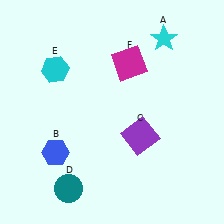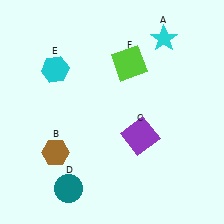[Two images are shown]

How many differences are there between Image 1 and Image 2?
There are 2 differences between the two images.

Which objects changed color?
B changed from blue to brown. F changed from magenta to lime.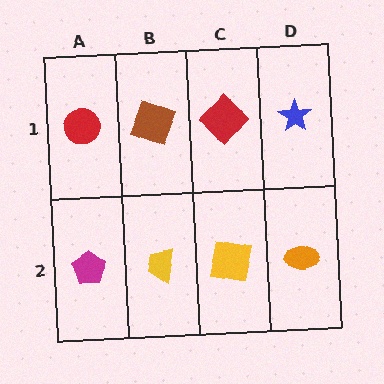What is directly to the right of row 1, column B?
A red diamond.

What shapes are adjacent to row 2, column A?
A red circle (row 1, column A), a yellow trapezoid (row 2, column B).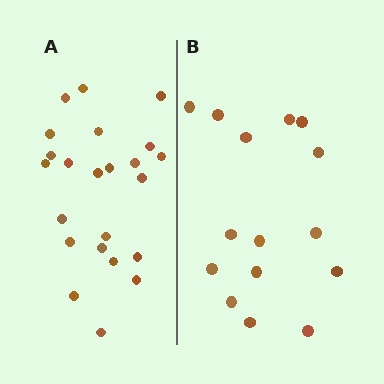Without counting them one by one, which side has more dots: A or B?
Region A (the left region) has more dots.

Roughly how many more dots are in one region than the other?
Region A has roughly 8 or so more dots than region B.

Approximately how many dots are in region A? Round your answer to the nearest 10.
About 20 dots. (The exact count is 23, which rounds to 20.)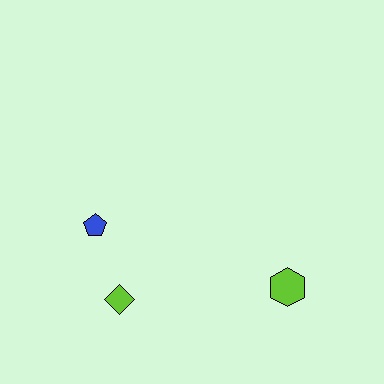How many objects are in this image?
There are 3 objects.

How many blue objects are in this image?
There is 1 blue object.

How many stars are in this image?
There are no stars.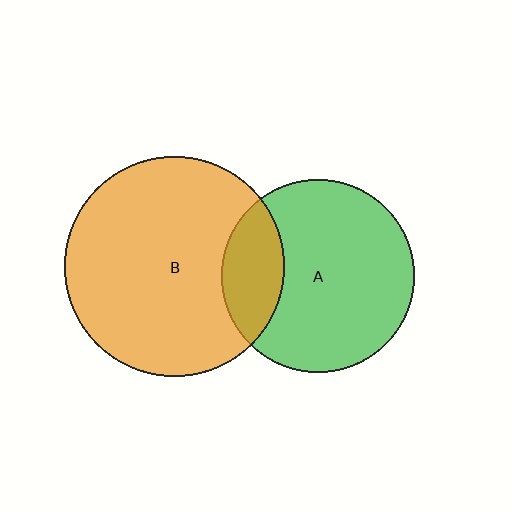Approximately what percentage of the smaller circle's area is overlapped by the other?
Approximately 20%.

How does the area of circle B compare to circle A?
Approximately 1.3 times.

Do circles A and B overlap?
Yes.